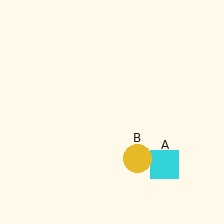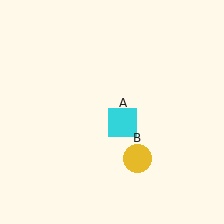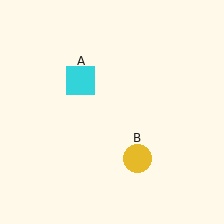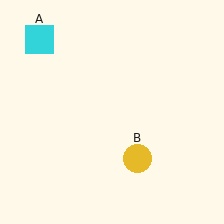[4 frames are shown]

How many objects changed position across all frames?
1 object changed position: cyan square (object A).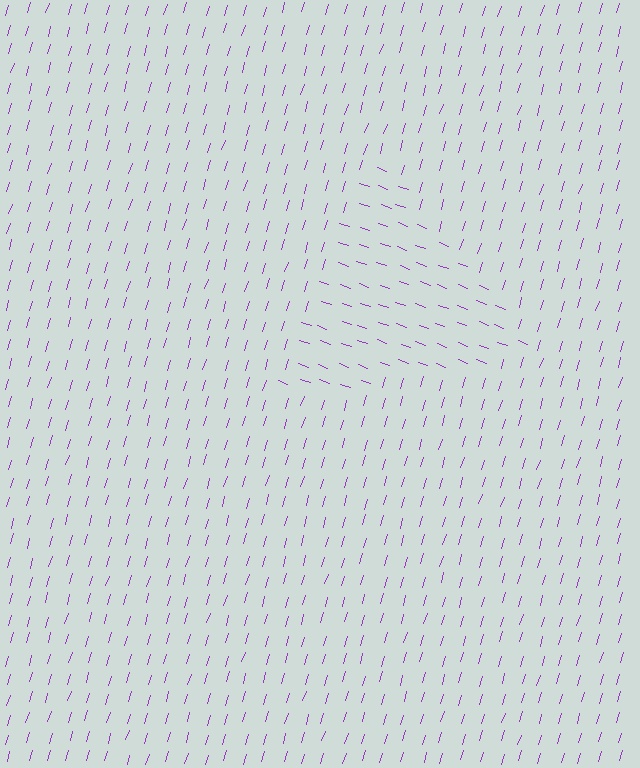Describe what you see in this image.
The image is filled with small purple line segments. A triangle region in the image has lines oriented differently from the surrounding lines, creating a visible texture boundary.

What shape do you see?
I see a triangle.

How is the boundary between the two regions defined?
The boundary is defined purely by a change in line orientation (approximately 86 degrees difference). All lines are the same color and thickness.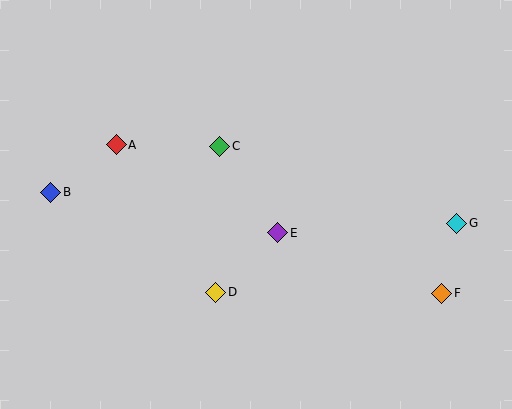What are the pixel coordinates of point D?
Point D is at (216, 292).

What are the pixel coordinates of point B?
Point B is at (51, 192).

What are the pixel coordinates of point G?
Point G is at (457, 223).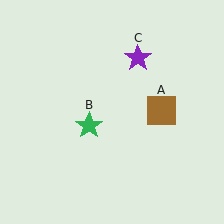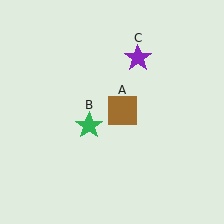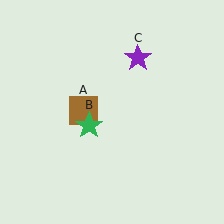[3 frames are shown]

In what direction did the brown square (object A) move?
The brown square (object A) moved left.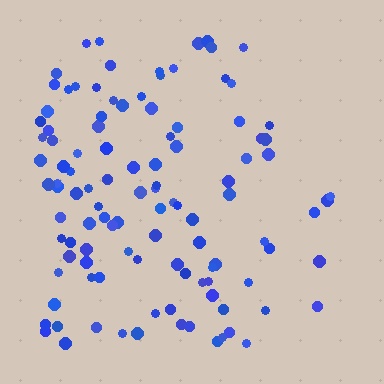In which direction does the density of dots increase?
From right to left, with the left side densest.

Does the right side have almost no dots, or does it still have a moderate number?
Still a moderate number, just noticeably fewer than the left.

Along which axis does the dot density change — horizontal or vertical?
Horizontal.